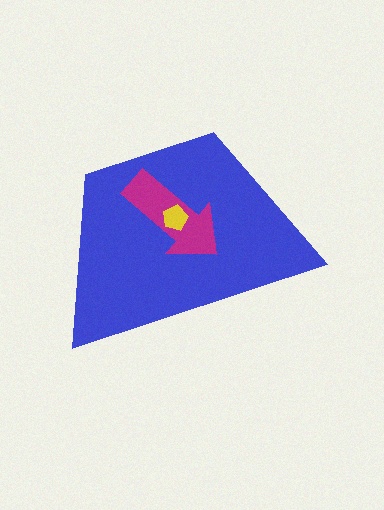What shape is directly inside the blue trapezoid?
The magenta arrow.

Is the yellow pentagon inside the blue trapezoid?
Yes.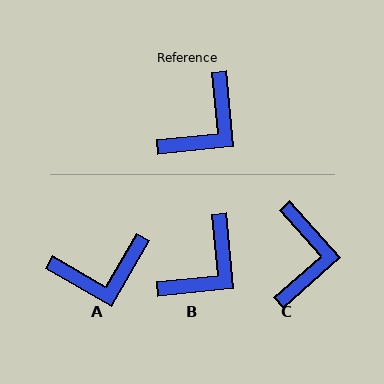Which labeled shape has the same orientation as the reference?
B.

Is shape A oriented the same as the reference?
No, it is off by about 36 degrees.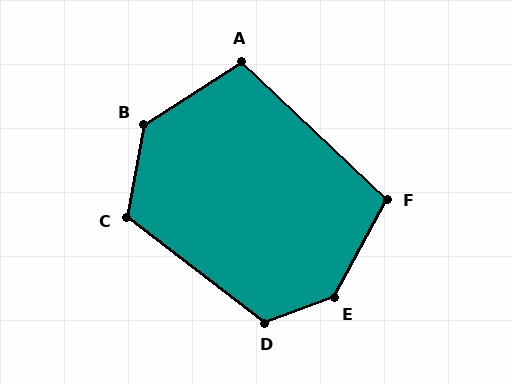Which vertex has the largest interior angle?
E, at approximately 138 degrees.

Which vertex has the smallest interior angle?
A, at approximately 104 degrees.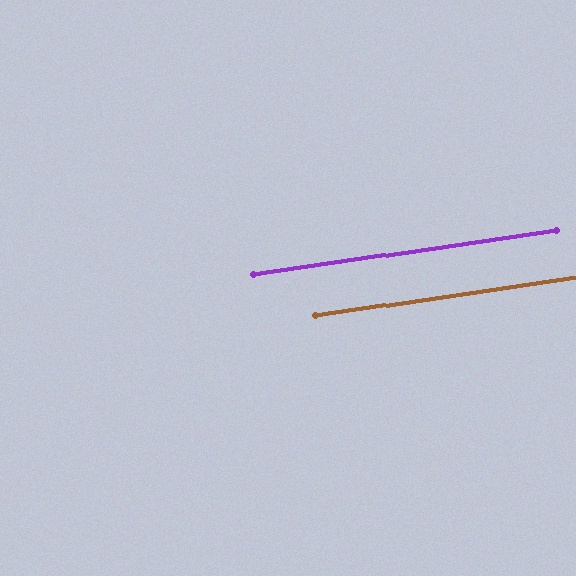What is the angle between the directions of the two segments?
Approximately 0 degrees.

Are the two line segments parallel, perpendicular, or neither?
Parallel — their directions differ by only 0.1°.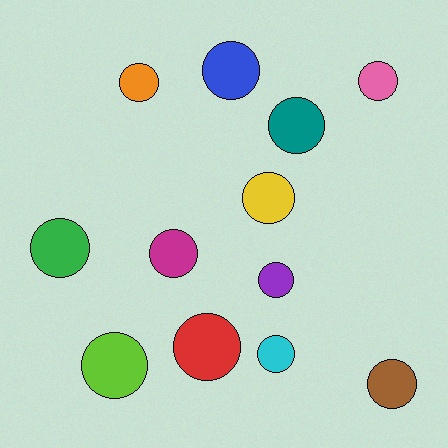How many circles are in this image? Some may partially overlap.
There are 12 circles.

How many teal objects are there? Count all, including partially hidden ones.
There is 1 teal object.